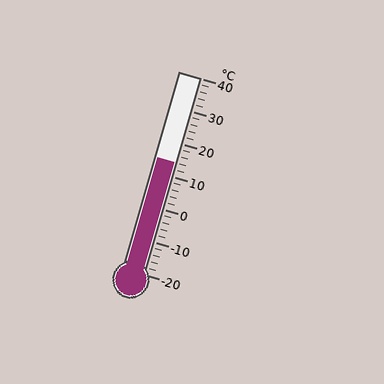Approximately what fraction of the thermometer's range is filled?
The thermometer is filled to approximately 55% of its range.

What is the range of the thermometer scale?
The thermometer scale ranges from -20°C to 40°C.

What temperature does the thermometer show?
The thermometer shows approximately 14°C.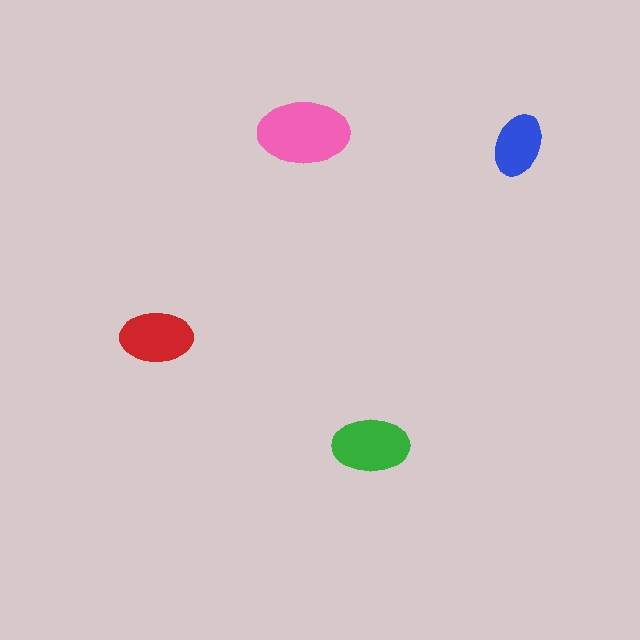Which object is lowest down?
The green ellipse is bottommost.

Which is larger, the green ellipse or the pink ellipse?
The pink one.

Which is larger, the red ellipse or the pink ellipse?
The pink one.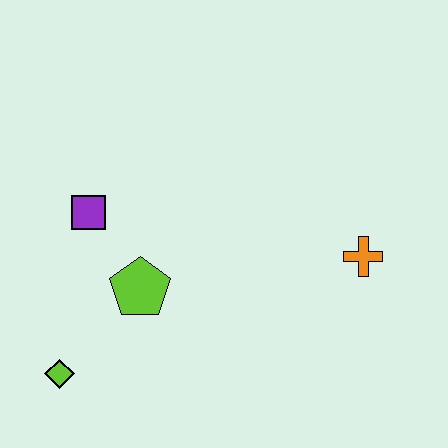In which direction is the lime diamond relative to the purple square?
The lime diamond is below the purple square.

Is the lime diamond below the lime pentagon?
Yes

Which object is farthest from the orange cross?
The lime diamond is farthest from the orange cross.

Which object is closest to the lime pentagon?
The purple square is closest to the lime pentagon.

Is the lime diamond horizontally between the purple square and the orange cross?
No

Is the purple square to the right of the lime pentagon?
No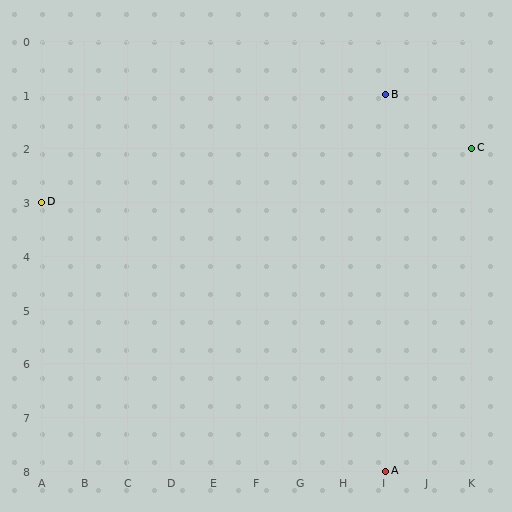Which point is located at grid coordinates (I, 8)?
Point A is at (I, 8).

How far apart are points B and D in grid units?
Points B and D are 8 columns and 2 rows apart (about 8.2 grid units diagonally).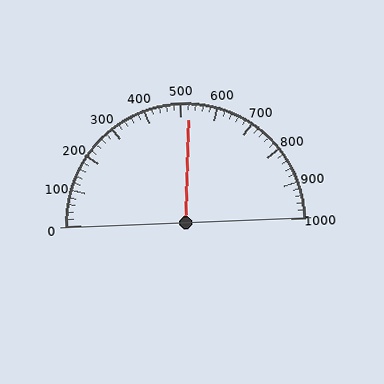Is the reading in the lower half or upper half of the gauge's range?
The reading is in the upper half of the range (0 to 1000).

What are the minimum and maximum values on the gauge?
The gauge ranges from 0 to 1000.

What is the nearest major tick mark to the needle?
The nearest major tick mark is 500.